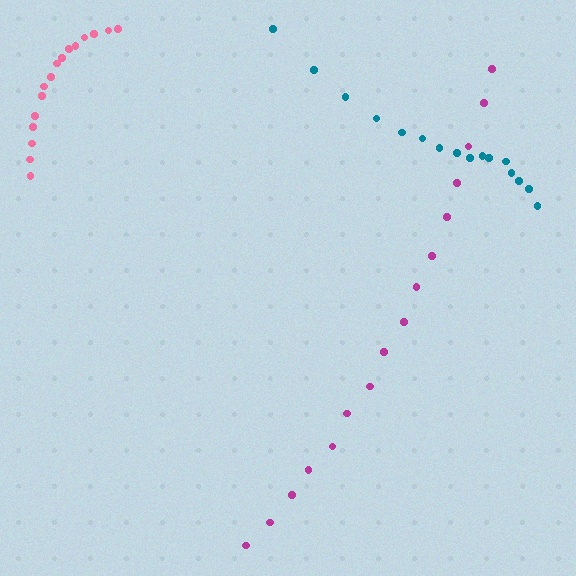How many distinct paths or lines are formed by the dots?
There are 3 distinct paths.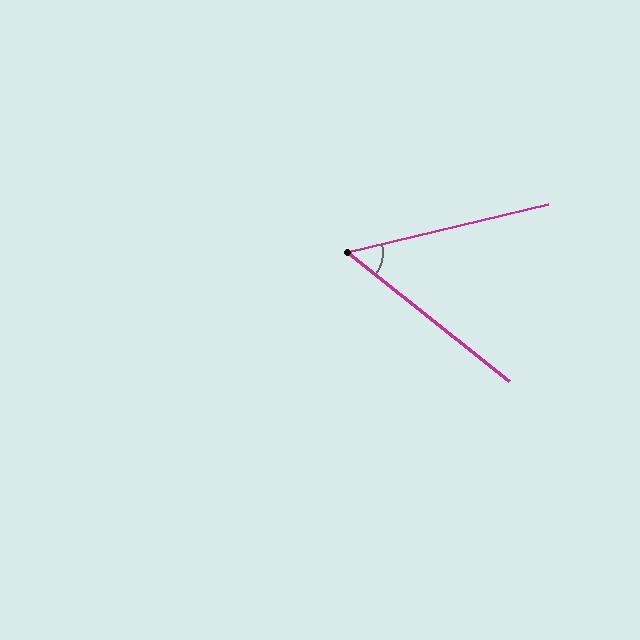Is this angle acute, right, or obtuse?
It is acute.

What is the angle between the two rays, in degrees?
Approximately 52 degrees.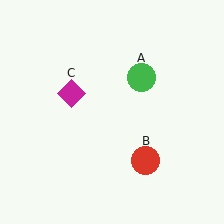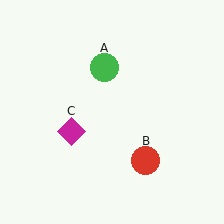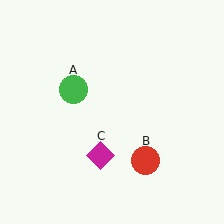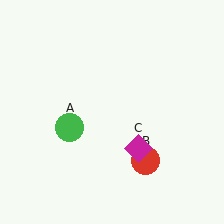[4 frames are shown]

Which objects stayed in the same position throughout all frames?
Red circle (object B) remained stationary.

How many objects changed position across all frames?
2 objects changed position: green circle (object A), magenta diamond (object C).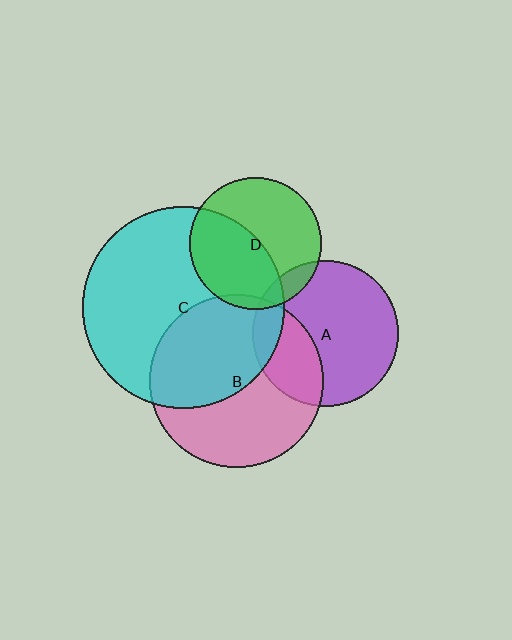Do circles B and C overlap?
Yes.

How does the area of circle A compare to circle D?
Approximately 1.2 times.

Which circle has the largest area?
Circle C (cyan).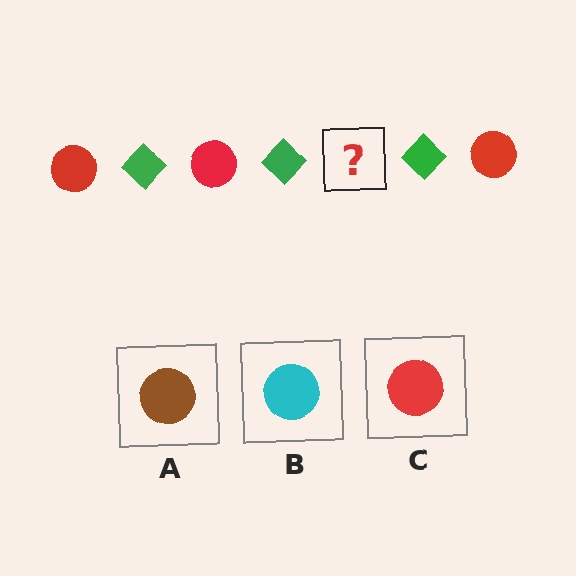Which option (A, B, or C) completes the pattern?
C.